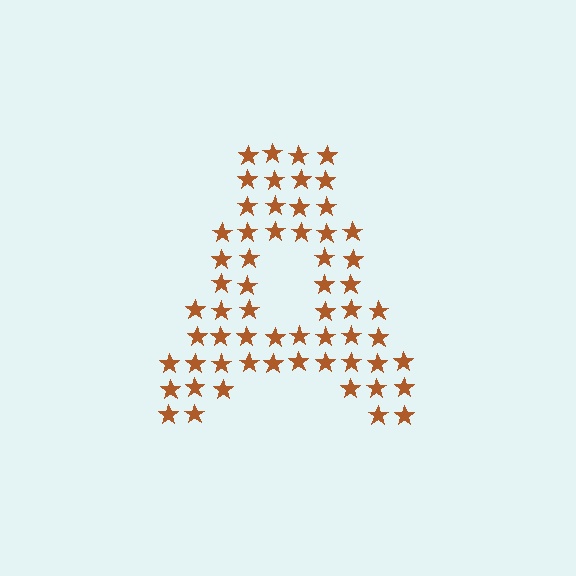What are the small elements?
The small elements are stars.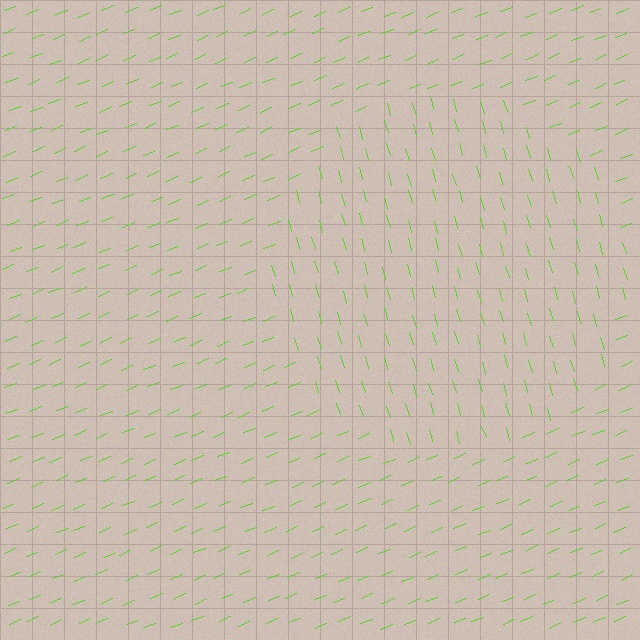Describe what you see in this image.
The image is filled with small lime line segments. A circle region in the image has lines oriented differently from the surrounding lines, creating a visible texture boundary.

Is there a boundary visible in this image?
Yes, there is a texture boundary formed by a change in line orientation.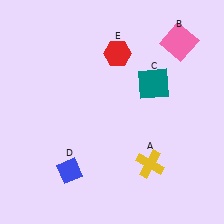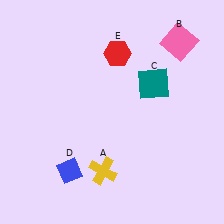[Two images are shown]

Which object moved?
The yellow cross (A) moved left.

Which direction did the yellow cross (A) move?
The yellow cross (A) moved left.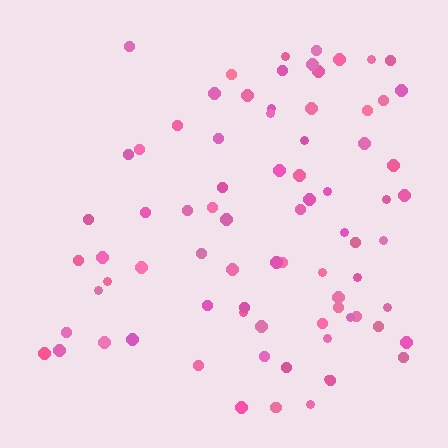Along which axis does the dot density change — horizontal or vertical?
Horizontal.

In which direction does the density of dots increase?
From left to right, with the right side densest.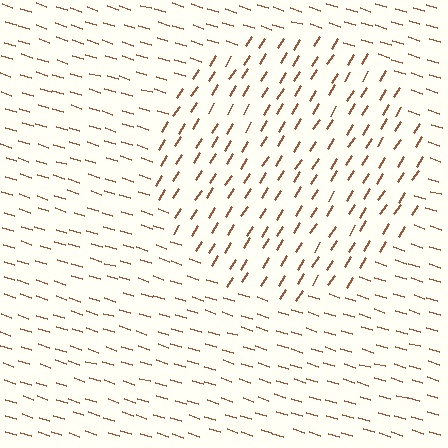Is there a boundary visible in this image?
Yes, there is a texture boundary formed by a change in line orientation.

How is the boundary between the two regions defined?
The boundary is defined purely by a change in line orientation (approximately 75 degrees difference). All lines are the same color and thickness.